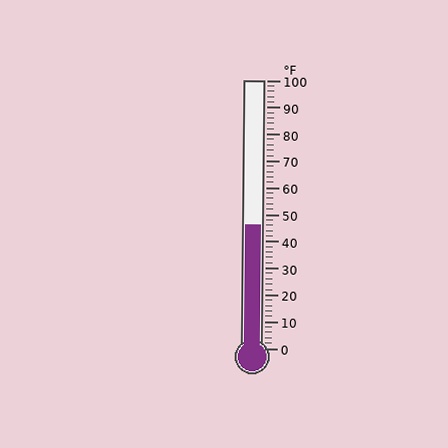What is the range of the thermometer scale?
The thermometer scale ranges from 0°F to 100°F.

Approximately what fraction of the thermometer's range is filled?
The thermometer is filled to approximately 45% of its range.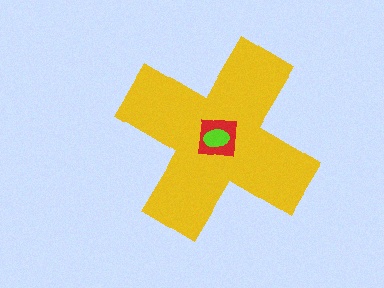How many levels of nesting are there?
3.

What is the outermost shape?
The yellow cross.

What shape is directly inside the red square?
The lime ellipse.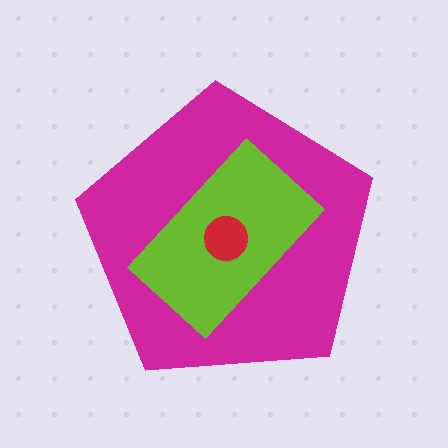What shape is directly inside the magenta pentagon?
The lime rectangle.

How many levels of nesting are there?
3.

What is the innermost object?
The red circle.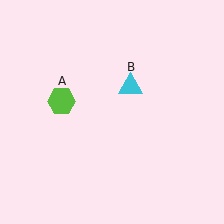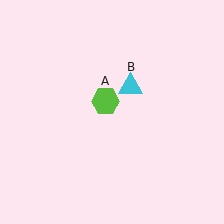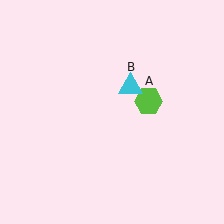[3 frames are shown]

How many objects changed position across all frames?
1 object changed position: lime hexagon (object A).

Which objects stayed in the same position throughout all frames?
Cyan triangle (object B) remained stationary.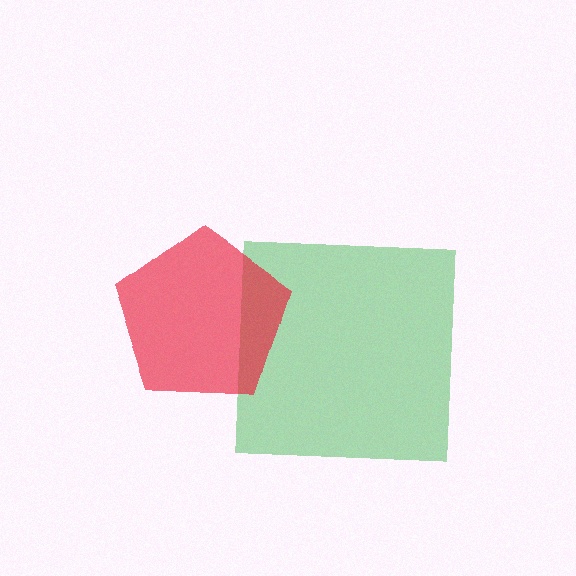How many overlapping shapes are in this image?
There are 2 overlapping shapes in the image.